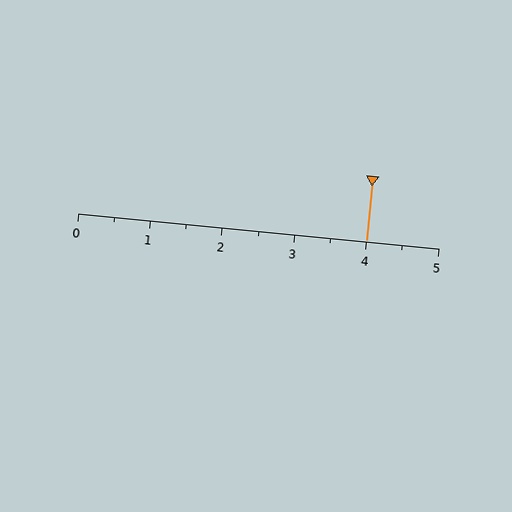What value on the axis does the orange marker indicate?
The marker indicates approximately 4.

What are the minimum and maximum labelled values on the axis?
The axis runs from 0 to 5.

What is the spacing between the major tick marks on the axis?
The major ticks are spaced 1 apart.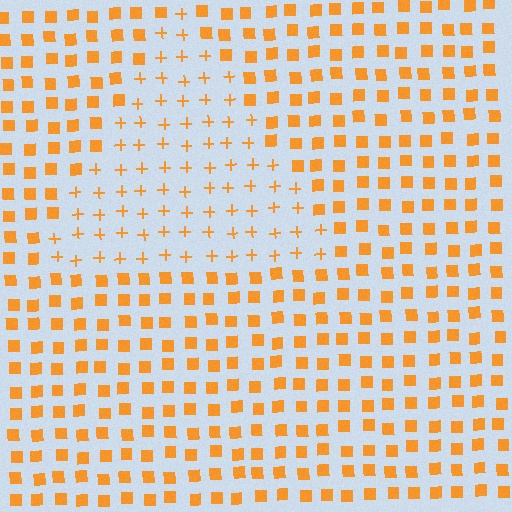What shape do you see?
I see a triangle.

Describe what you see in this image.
The image is filled with small orange elements arranged in a uniform grid. A triangle-shaped region contains plus signs, while the surrounding area contains squares. The boundary is defined purely by the change in element shape.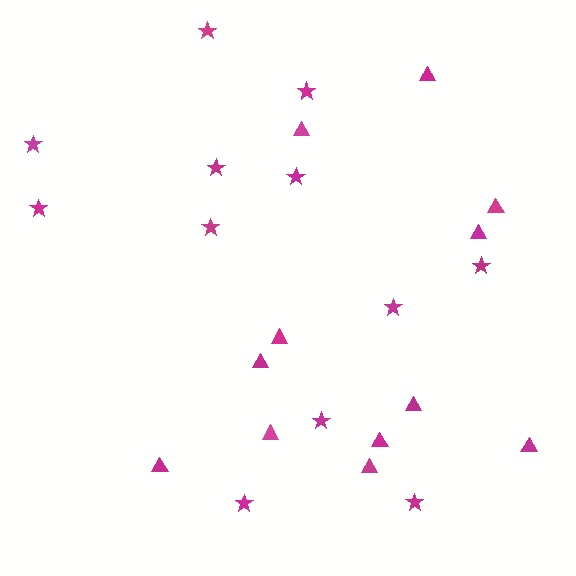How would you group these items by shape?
There are 2 groups: one group of stars (12) and one group of triangles (12).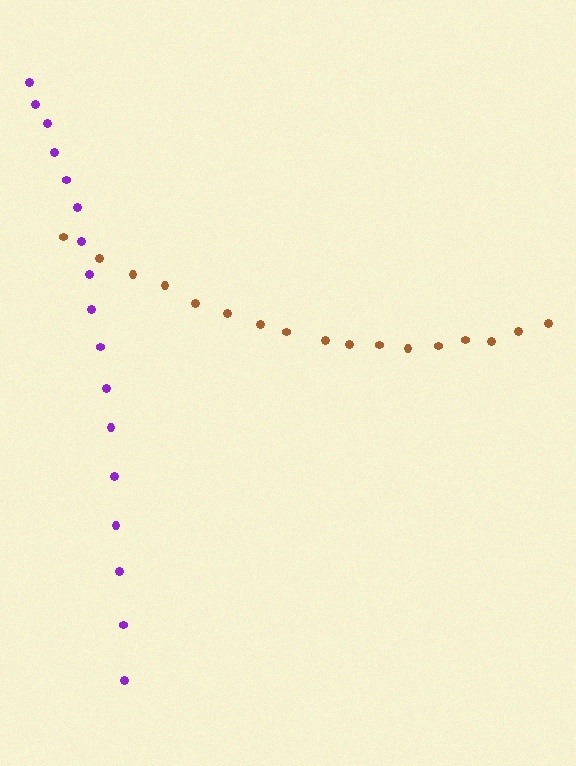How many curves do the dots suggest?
There are 2 distinct paths.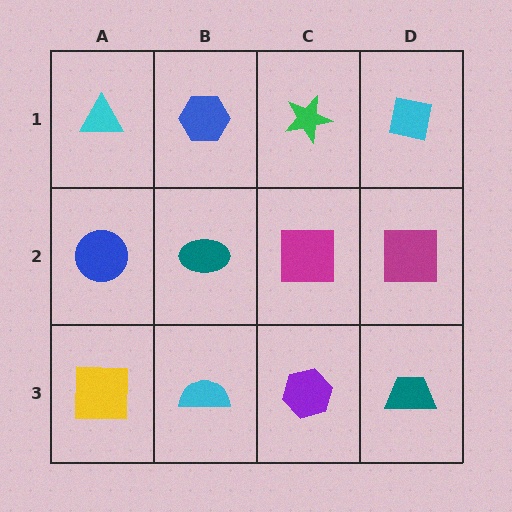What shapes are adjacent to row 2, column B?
A blue hexagon (row 1, column B), a cyan semicircle (row 3, column B), a blue circle (row 2, column A), a magenta square (row 2, column C).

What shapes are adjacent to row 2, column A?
A cyan triangle (row 1, column A), a yellow square (row 3, column A), a teal ellipse (row 2, column B).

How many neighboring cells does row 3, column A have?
2.